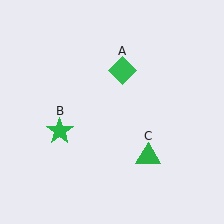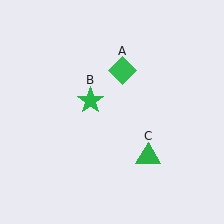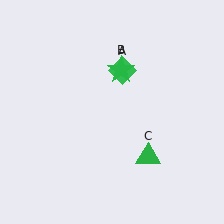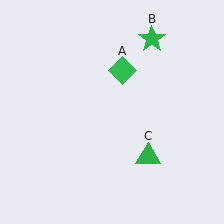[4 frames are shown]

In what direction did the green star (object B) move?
The green star (object B) moved up and to the right.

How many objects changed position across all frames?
1 object changed position: green star (object B).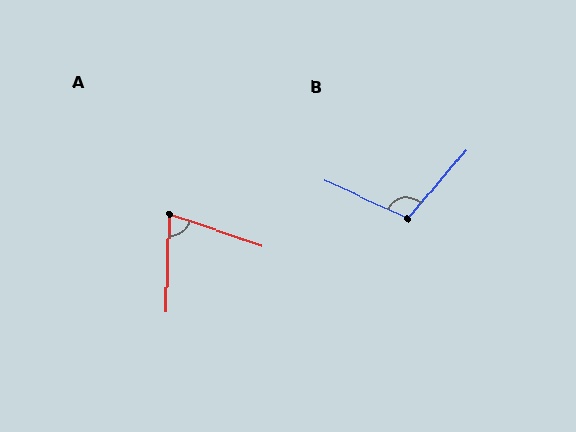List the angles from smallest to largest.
A (73°), B (106°).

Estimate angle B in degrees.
Approximately 106 degrees.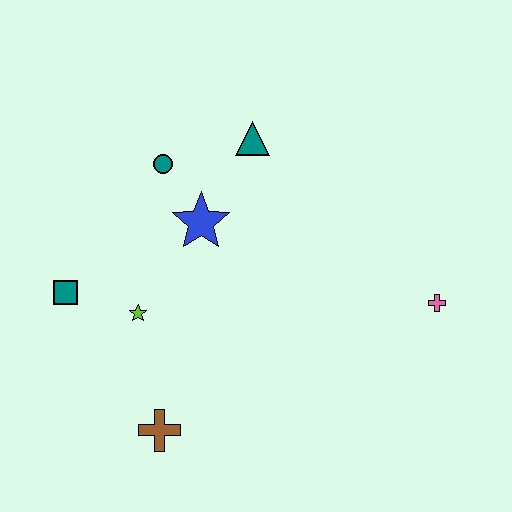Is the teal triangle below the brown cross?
No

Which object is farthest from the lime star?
The pink cross is farthest from the lime star.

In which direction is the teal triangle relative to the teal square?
The teal triangle is to the right of the teal square.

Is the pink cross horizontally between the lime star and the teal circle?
No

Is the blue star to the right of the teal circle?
Yes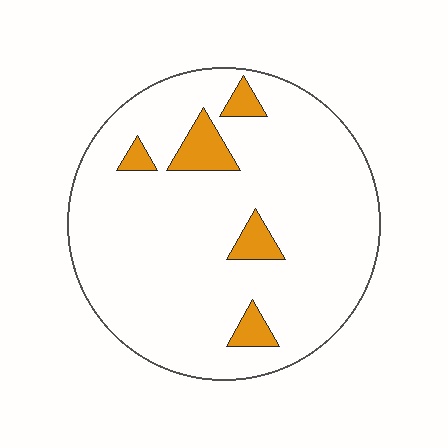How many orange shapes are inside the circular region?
5.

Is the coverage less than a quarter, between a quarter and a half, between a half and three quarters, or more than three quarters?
Less than a quarter.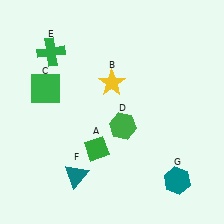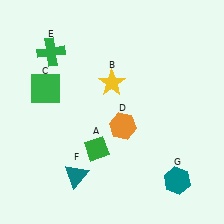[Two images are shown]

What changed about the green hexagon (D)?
In Image 1, D is green. In Image 2, it changed to orange.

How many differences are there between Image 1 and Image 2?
There is 1 difference between the two images.